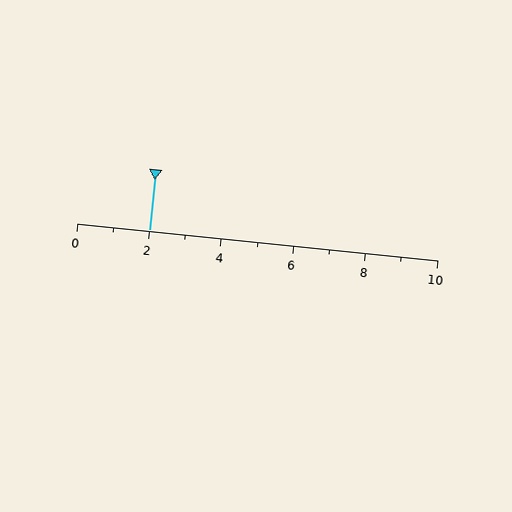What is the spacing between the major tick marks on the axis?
The major ticks are spaced 2 apart.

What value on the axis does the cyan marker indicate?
The marker indicates approximately 2.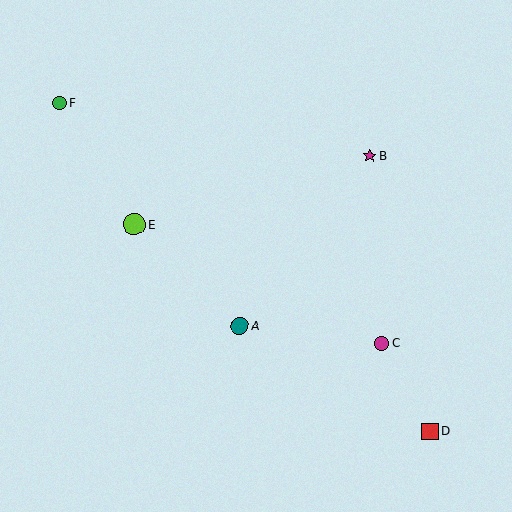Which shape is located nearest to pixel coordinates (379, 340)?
The magenta circle (labeled C) at (382, 343) is nearest to that location.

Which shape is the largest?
The lime circle (labeled E) is the largest.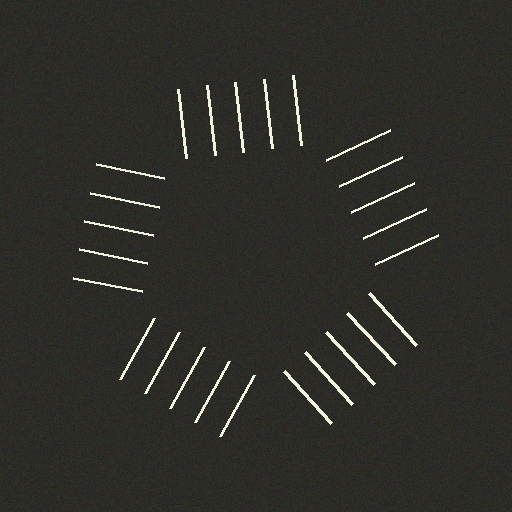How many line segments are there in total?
25 — 5 along each of the 5 edges.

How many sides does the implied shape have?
5 sides — the line-ends trace a pentagon.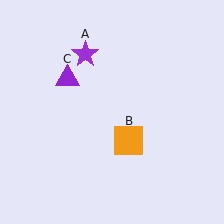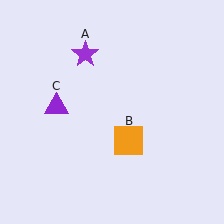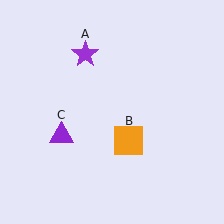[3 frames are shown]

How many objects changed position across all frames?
1 object changed position: purple triangle (object C).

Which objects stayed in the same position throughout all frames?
Purple star (object A) and orange square (object B) remained stationary.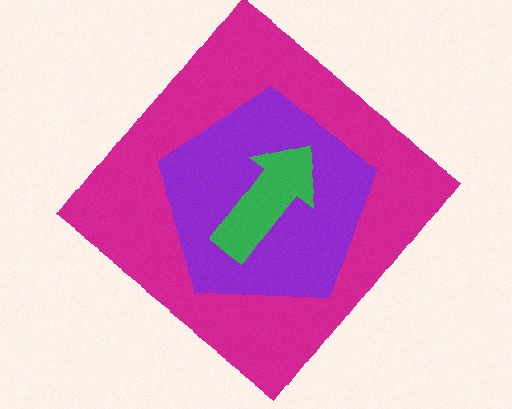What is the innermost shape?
The green arrow.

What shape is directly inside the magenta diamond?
The purple pentagon.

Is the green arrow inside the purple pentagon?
Yes.